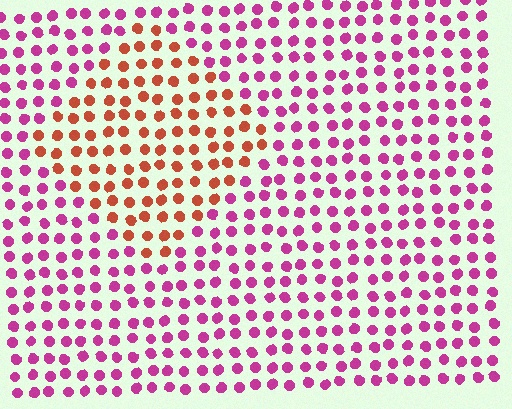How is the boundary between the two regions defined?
The boundary is defined purely by a slight shift in hue (about 52 degrees). Spacing, size, and orientation are identical on both sides.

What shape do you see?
I see a diamond.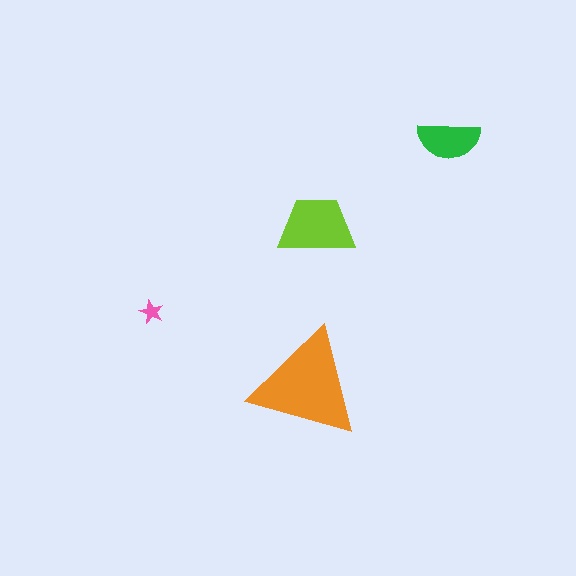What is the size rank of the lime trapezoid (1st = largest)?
2nd.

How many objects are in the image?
There are 4 objects in the image.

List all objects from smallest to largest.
The pink star, the green semicircle, the lime trapezoid, the orange triangle.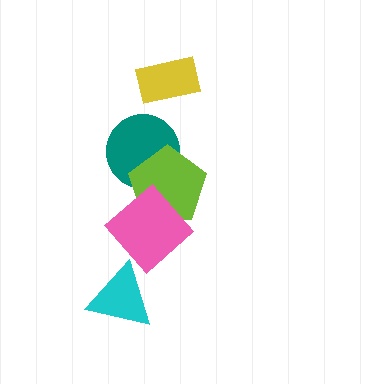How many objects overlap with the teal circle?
1 object overlaps with the teal circle.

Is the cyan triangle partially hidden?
Yes, it is partially covered by another shape.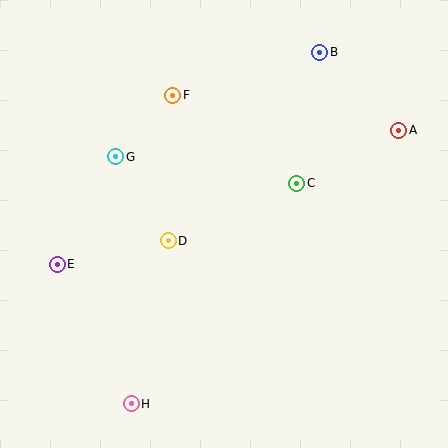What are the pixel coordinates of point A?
Point A is at (399, 130).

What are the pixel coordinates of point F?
Point F is at (173, 95).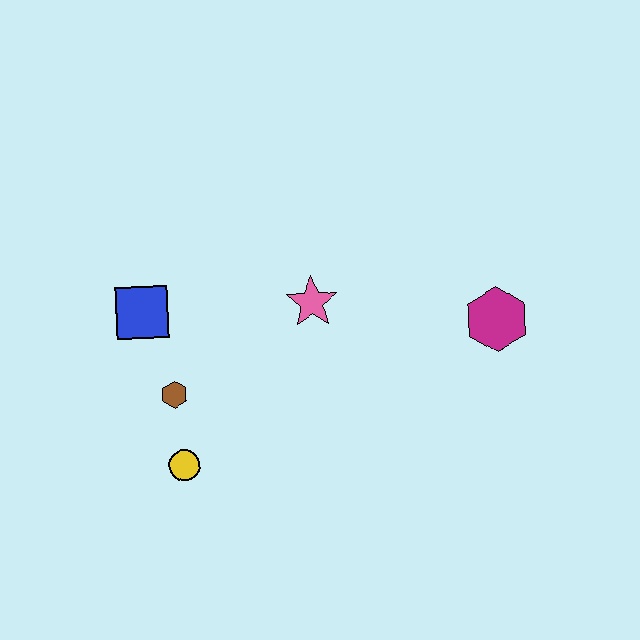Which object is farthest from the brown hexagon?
The magenta hexagon is farthest from the brown hexagon.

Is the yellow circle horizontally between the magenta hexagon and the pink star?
No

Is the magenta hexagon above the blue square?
No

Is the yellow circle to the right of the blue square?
Yes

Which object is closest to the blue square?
The brown hexagon is closest to the blue square.